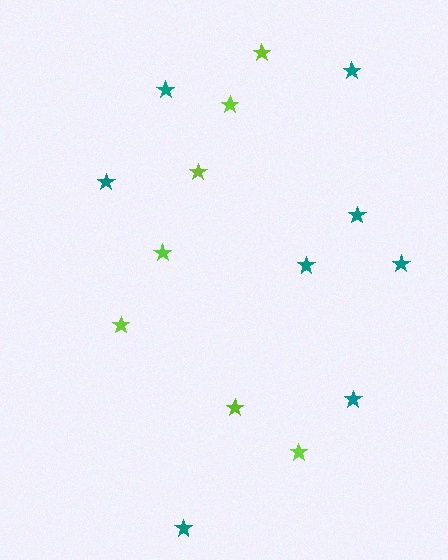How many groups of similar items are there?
There are 2 groups: one group of lime stars (7) and one group of teal stars (8).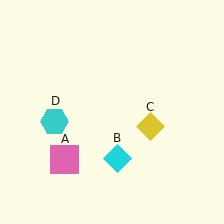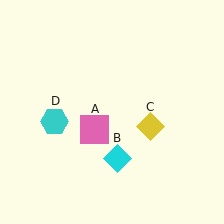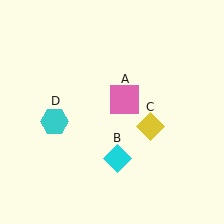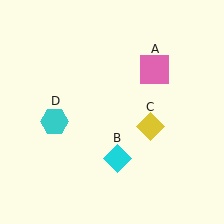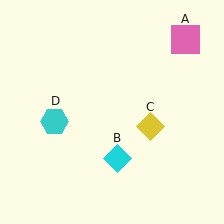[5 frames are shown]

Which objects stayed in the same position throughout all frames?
Cyan diamond (object B) and yellow diamond (object C) and cyan hexagon (object D) remained stationary.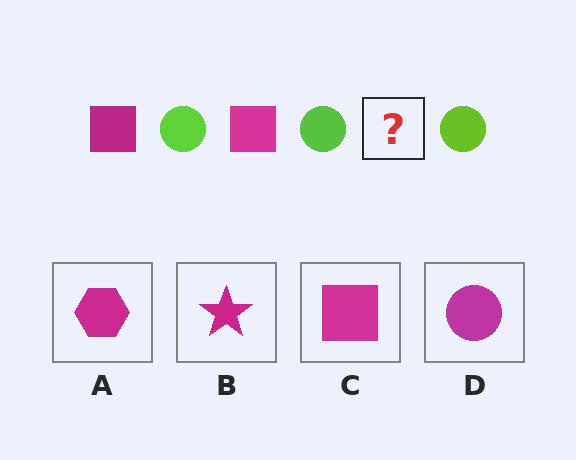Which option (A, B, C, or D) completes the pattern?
C.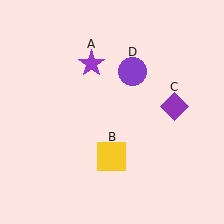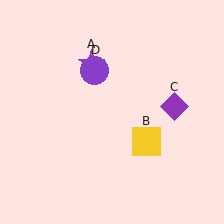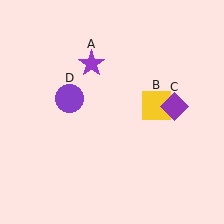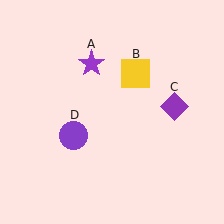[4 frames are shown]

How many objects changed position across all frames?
2 objects changed position: yellow square (object B), purple circle (object D).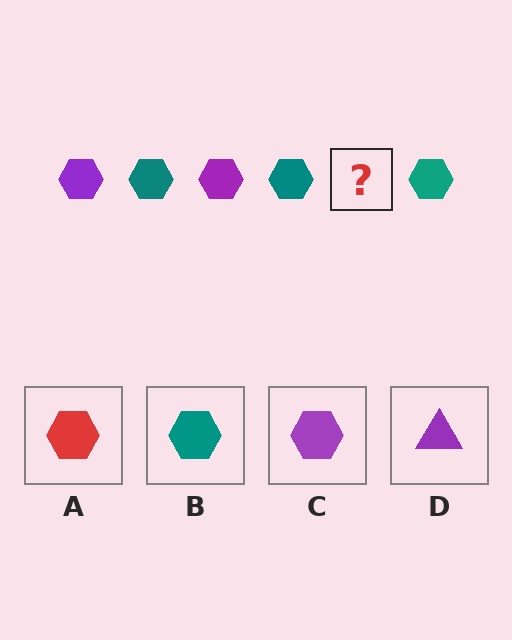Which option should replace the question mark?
Option C.